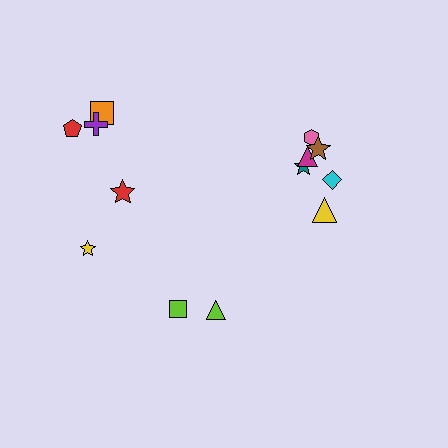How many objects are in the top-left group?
There are 4 objects.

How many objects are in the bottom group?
There are 3 objects.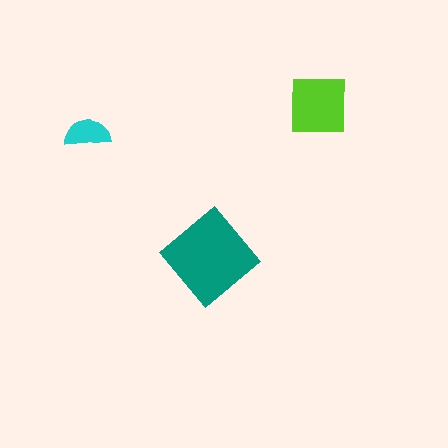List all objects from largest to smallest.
The teal diamond, the lime square, the cyan semicircle.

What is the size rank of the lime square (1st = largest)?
2nd.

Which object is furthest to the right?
The lime square is rightmost.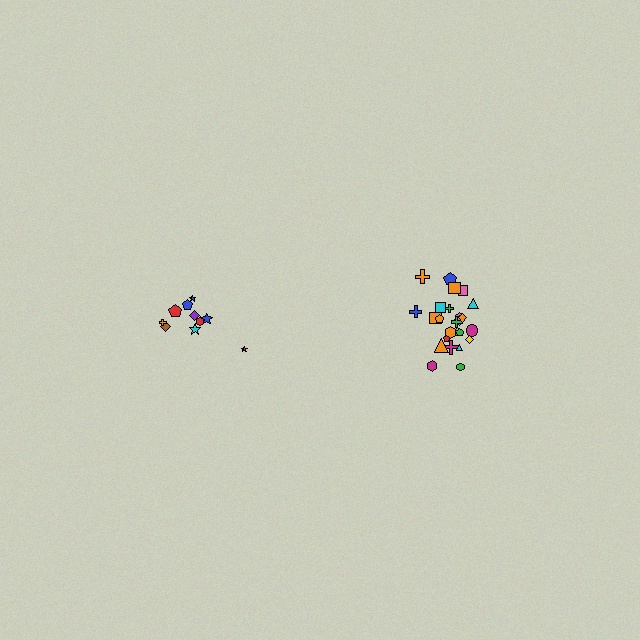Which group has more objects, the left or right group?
The right group.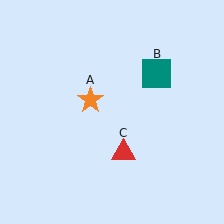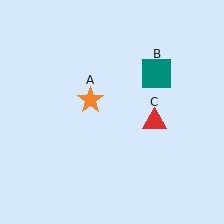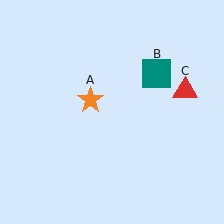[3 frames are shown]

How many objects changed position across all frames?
1 object changed position: red triangle (object C).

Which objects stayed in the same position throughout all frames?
Orange star (object A) and teal square (object B) remained stationary.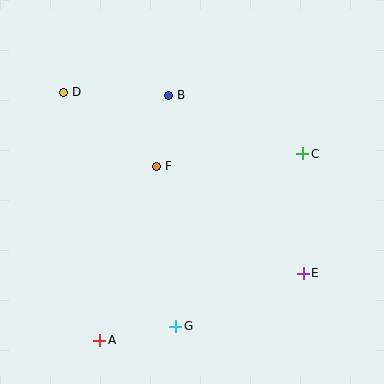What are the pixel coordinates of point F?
Point F is at (157, 166).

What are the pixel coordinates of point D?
Point D is at (64, 92).